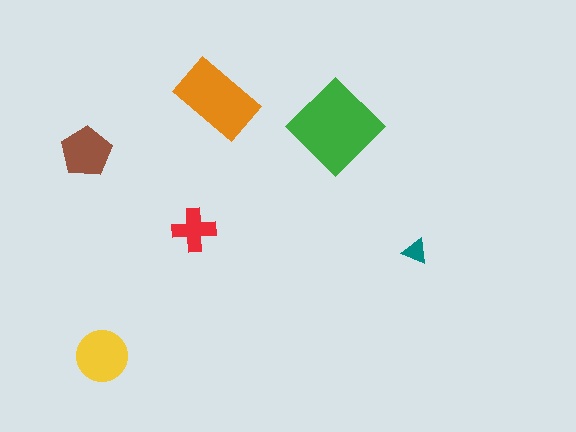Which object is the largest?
The green diamond.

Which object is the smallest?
The teal triangle.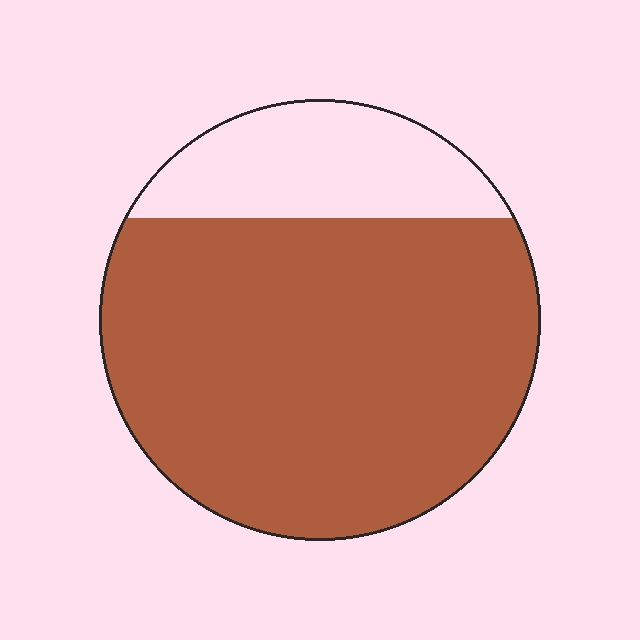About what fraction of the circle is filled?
About four fifths (4/5).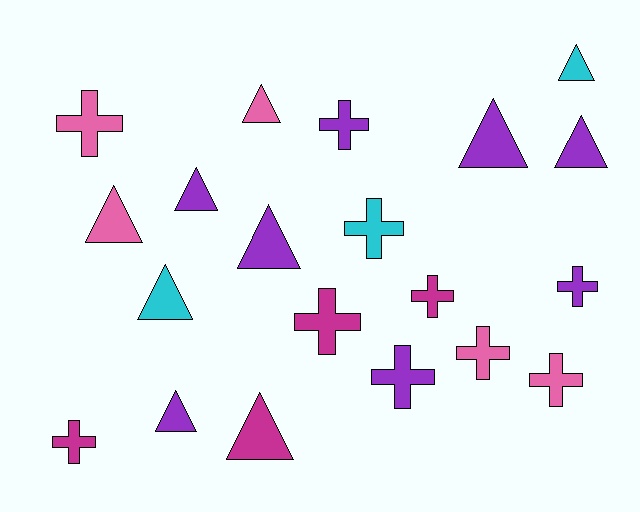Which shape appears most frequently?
Triangle, with 10 objects.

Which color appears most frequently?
Purple, with 8 objects.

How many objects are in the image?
There are 20 objects.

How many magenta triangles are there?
There is 1 magenta triangle.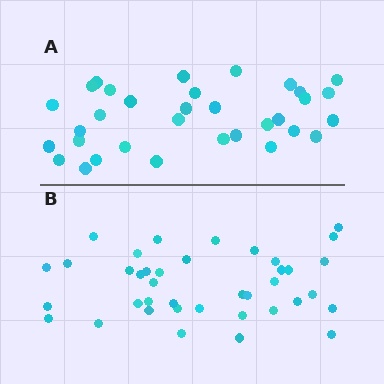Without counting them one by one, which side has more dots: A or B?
Region B (the bottom region) has more dots.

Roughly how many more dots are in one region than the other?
Region B has about 6 more dots than region A.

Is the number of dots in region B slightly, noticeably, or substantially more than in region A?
Region B has only slightly more — the two regions are fairly close. The ratio is roughly 1.2 to 1.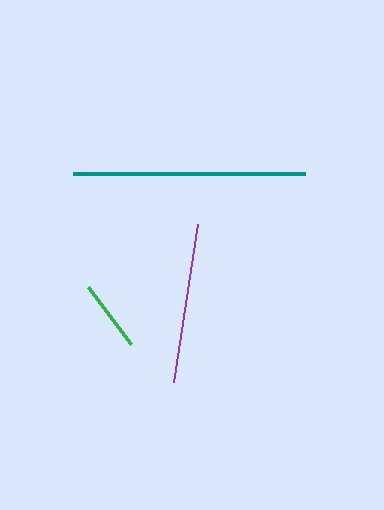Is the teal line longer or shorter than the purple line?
The teal line is longer than the purple line.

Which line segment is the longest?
The teal line is the longest at approximately 232 pixels.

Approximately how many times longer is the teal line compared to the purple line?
The teal line is approximately 1.5 times the length of the purple line.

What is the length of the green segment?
The green segment is approximately 72 pixels long.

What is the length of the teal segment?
The teal segment is approximately 232 pixels long.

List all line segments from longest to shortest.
From longest to shortest: teal, purple, green.